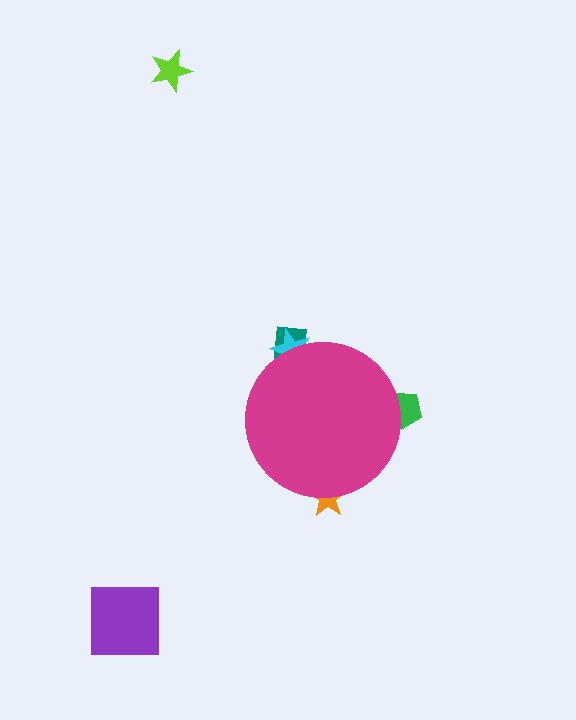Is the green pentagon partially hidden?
Yes, the green pentagon is partially hidden behind the magenta circle.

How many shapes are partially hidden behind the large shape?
4 shapes are partially hidden.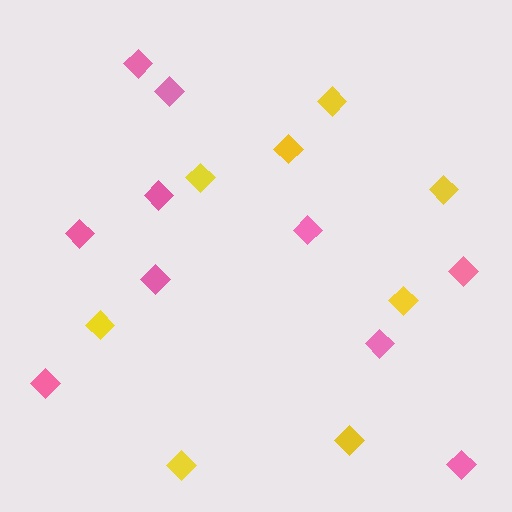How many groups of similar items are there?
There are 2 groups: one group of yellow diamonds (8) and one group of pink diamonds (10).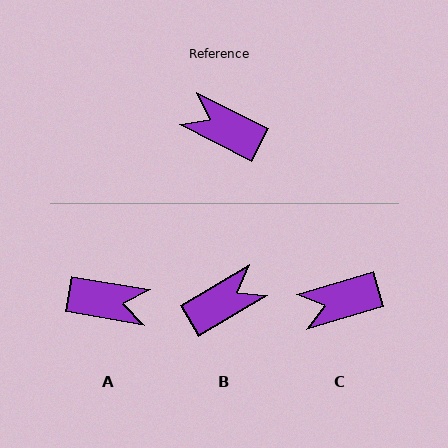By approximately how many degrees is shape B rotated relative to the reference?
Approximately 122 degrees clockwise.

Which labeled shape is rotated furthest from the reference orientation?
A, about 162 degrees away.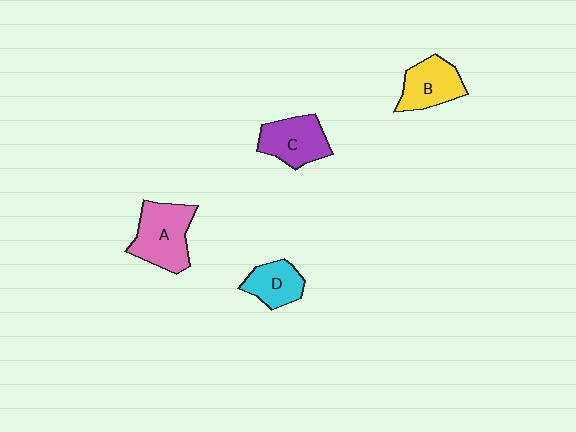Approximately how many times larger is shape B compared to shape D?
Approximately 1.2 times.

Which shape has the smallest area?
Shape D (cyan).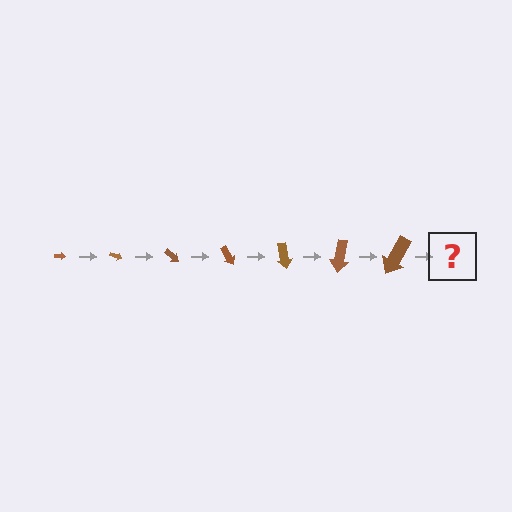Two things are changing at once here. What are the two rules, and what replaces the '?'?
The two rules are that the arrow grows larger each step and it rotates 20 degrees each step. The '?' should be an arrow, larger than the previous one and rotated 140 degrees from the start.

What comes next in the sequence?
The next element should be an arrow, larger than the previous one and rotated 140 degrees from the start.